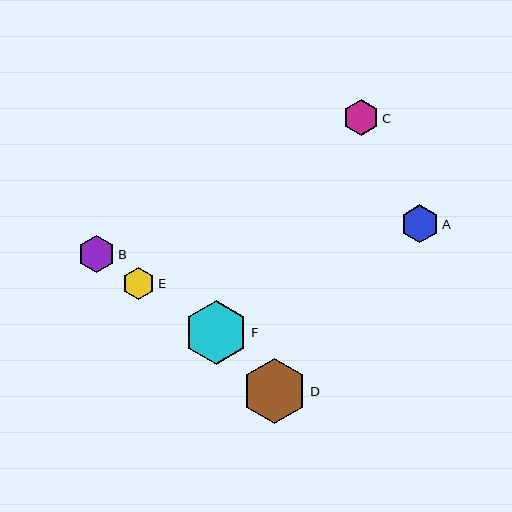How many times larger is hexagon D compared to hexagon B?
Hexagon D is approximately 1.7 times the size of hexagon B.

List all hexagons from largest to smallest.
From largest to smallest: D, F, A, B, C, E.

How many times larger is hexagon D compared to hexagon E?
Hexagon D is approximately 2.0 times the size of hexagon E.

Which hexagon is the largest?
Hexagon D is the largest with a size of approximately 64 pixels.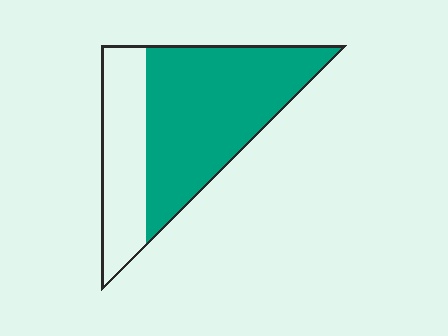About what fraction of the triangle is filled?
About two thirds (2/3).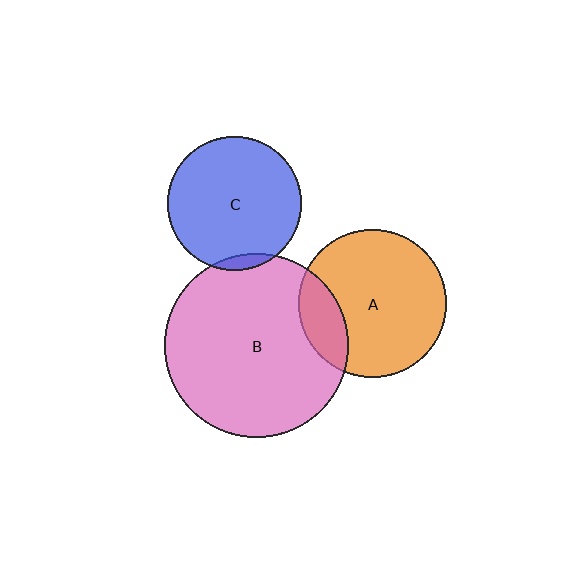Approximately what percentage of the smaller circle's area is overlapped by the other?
Approximately 5%.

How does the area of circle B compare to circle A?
Approximately 1.6 times.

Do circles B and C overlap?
Yes.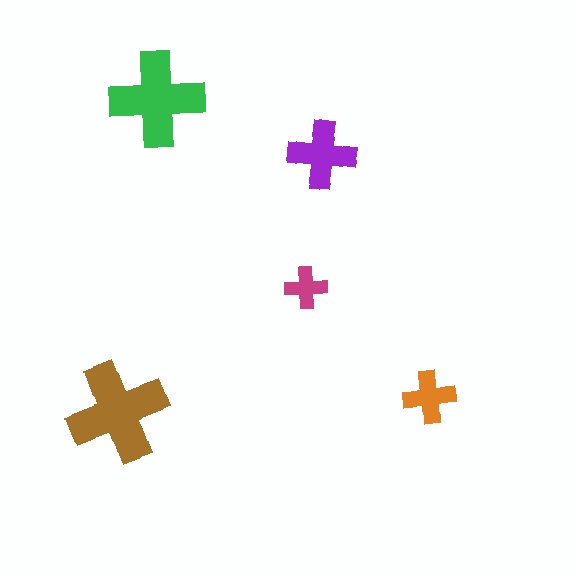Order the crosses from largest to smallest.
the brown one, the green one, the purple one, the orange one, the magenta one.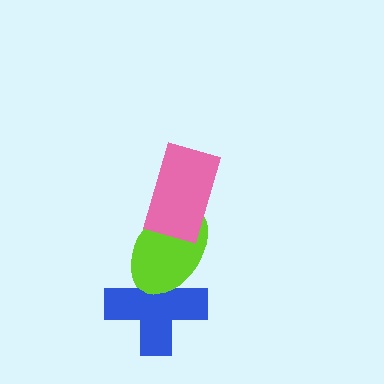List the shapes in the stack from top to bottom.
From top to bottom: the pink rectangle, the lime ellipse, the blue cross.